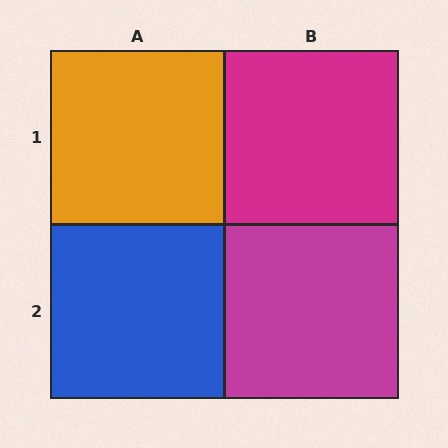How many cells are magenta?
2 cells are magenta.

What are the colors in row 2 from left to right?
Blue, magenta.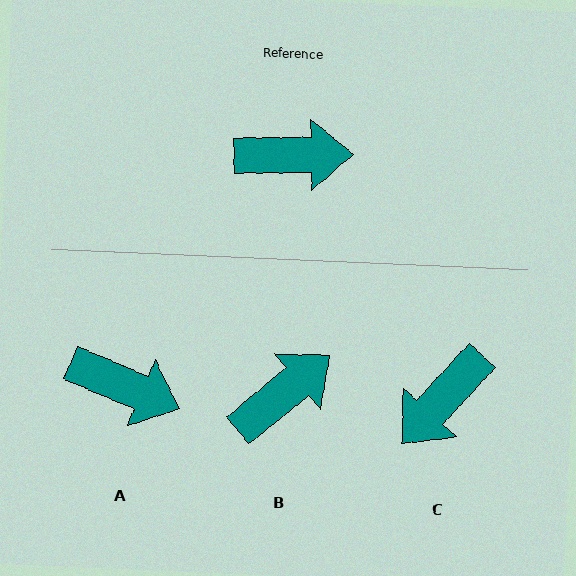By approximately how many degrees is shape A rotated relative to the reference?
Approximately 24 degrees clockwise.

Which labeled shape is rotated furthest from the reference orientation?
C, about 133 degrees away.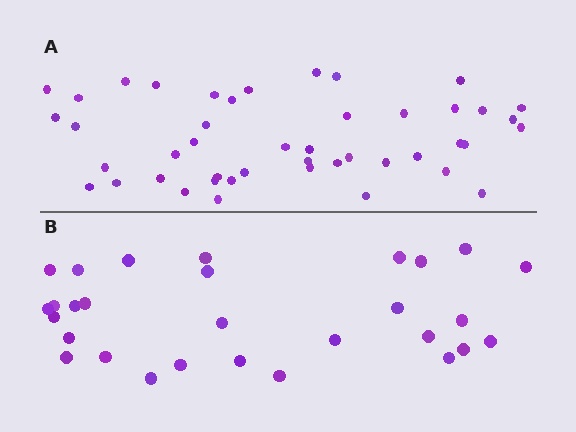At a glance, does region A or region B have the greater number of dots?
Region A (the top region) has more dots.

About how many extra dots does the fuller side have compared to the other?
Region A has approximately 15 more dots than region B.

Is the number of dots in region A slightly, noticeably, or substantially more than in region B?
Region A has substantially more. The ratio is roughly 1.6 to 1.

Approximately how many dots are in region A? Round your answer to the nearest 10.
About 40 dots. (The exact count is 45, which rounds to 40.)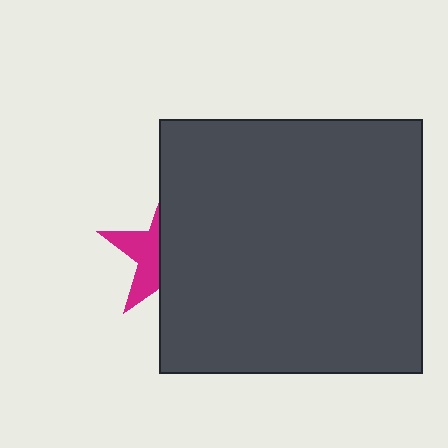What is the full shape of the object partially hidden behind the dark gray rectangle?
The partially hidden object is a magenta star.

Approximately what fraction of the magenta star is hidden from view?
Roughly 61% of the magenta star is hidden behind the dark gray rectangle.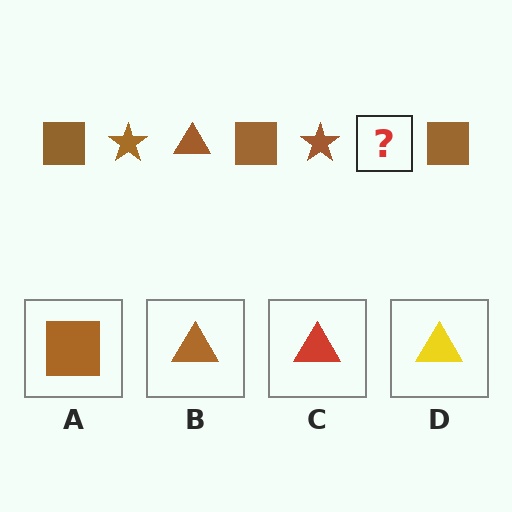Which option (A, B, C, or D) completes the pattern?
B.